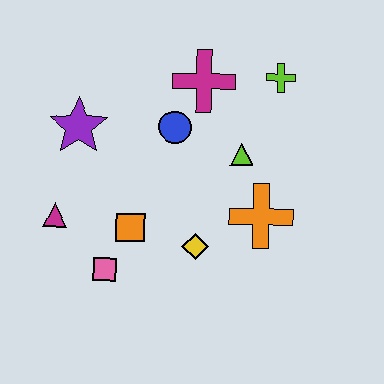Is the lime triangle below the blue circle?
Yes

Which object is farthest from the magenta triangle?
The lime cross is farthest from the magenta triangle.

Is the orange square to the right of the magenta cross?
No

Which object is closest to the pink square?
The orange square is closest to the pink square.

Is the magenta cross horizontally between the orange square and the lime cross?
Yes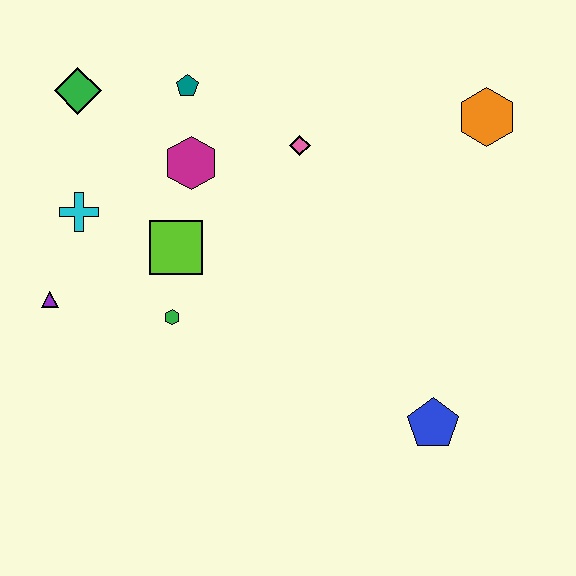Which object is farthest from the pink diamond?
The blue pentagon is farthest from the pink diamond.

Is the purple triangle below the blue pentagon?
No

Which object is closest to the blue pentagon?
The green hexagon is closest to the blue pentagon.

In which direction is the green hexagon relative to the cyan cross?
The green hexagon is below the cyan cross.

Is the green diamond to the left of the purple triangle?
No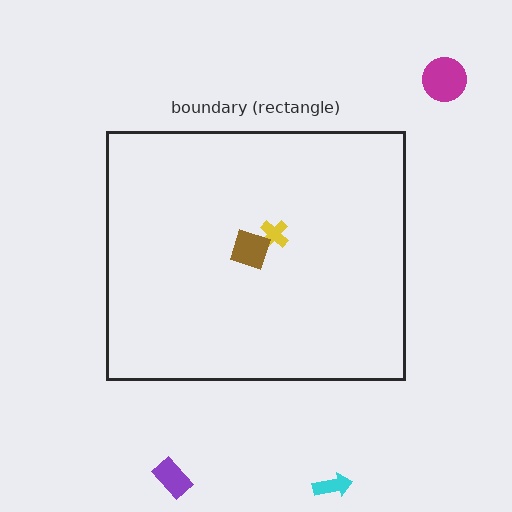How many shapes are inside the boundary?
2 inside, 3 outside.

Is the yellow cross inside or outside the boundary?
Inside.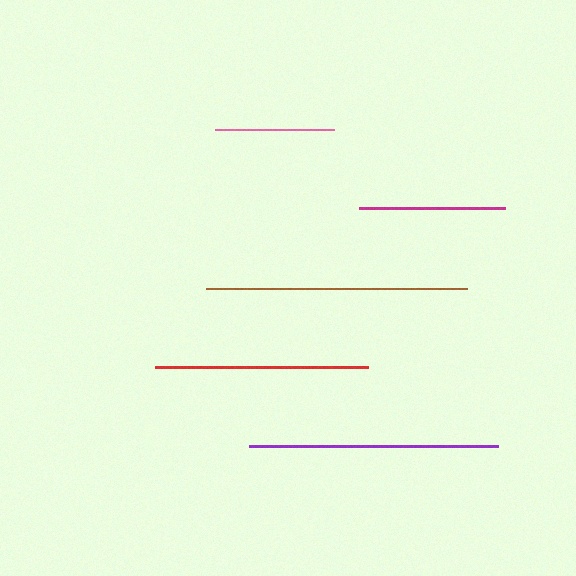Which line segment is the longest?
The brown line is the longest at approximately 261 pixels.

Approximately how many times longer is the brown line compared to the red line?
The brown line is approximately 1.2 times the length of the red line.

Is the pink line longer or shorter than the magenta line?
The magenta line is longer than the pink line.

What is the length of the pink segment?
The pink segment is approximately 120 pixels long.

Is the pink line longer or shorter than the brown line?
The brown line is longer than the pink line.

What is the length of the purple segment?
The purple segment is approximately 249 pixels long.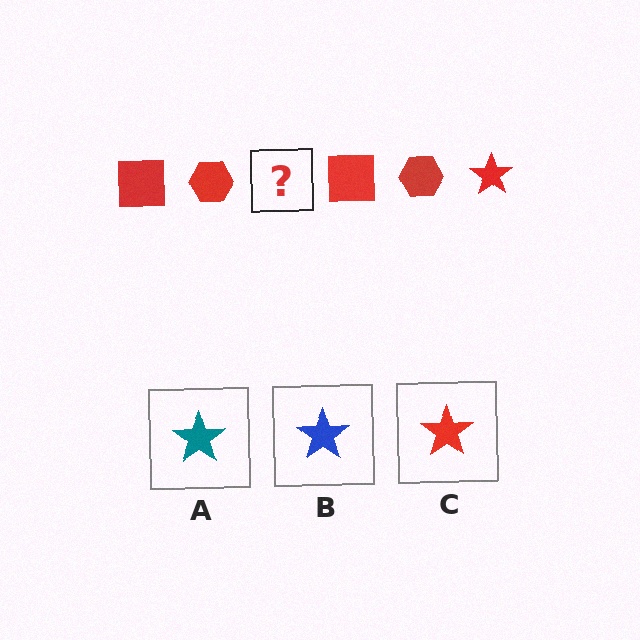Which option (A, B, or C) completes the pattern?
C.